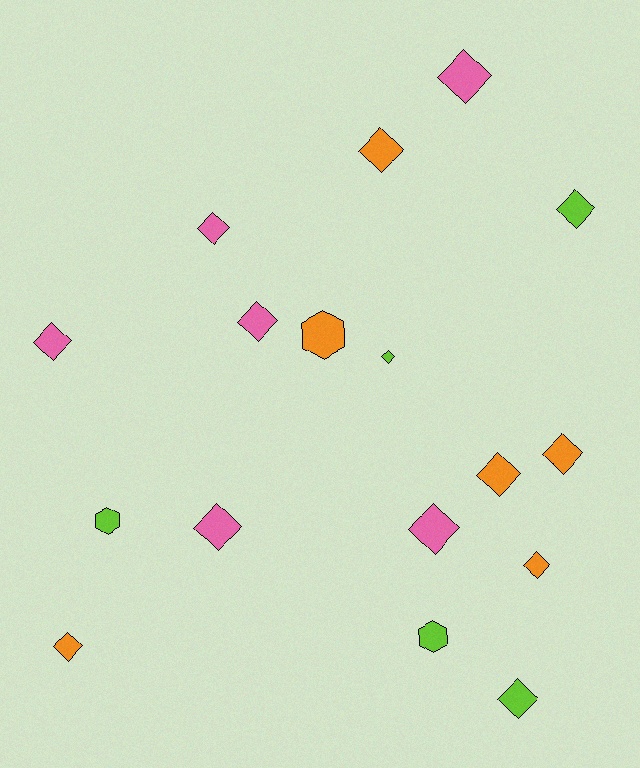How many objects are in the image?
There are 17 objects.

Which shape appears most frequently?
Diamond, with 14 objects.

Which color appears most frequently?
Orange, with 6 objects.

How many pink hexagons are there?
There are no pink hexagons.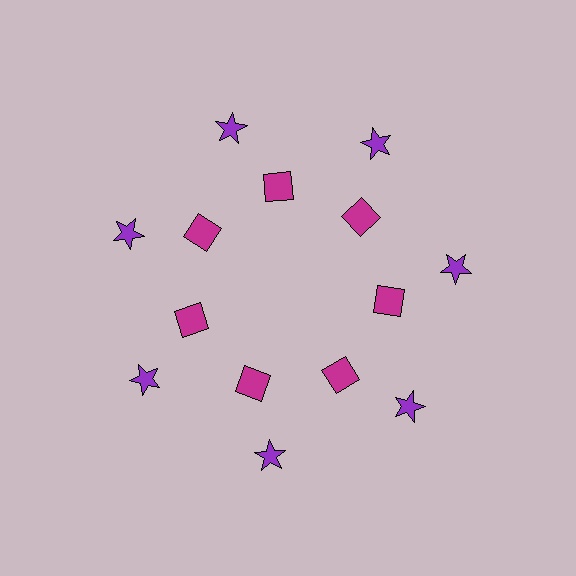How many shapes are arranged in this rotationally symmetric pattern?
There are 14 shapes, arranged in 7 groups of 2.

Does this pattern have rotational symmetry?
Yes, this pattern has 7-fold rotational symmetry. It looks the same after rotating 51 degrees around the center.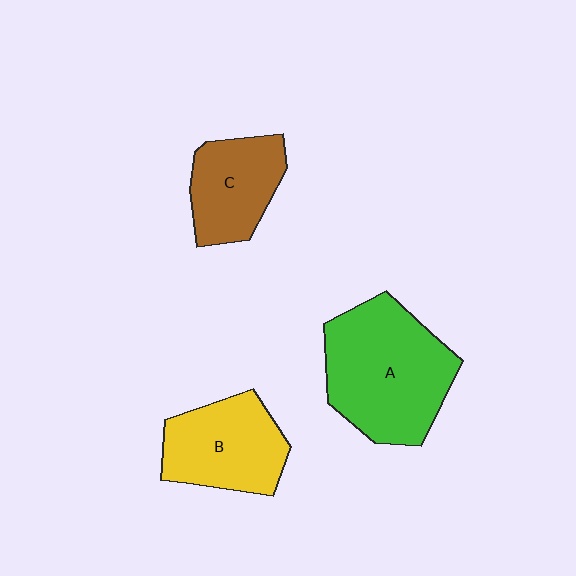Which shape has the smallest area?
Shape C (brown).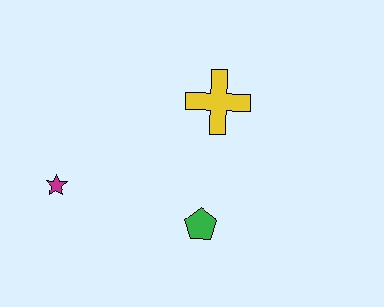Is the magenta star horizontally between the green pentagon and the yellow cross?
No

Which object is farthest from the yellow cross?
The magenta star is farthest from the yellow cross.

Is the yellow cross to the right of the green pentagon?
Yes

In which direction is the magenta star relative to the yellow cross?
The magenta star is to the left of the yellow cross.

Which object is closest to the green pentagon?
The yellow cross is closest to the green pentagon.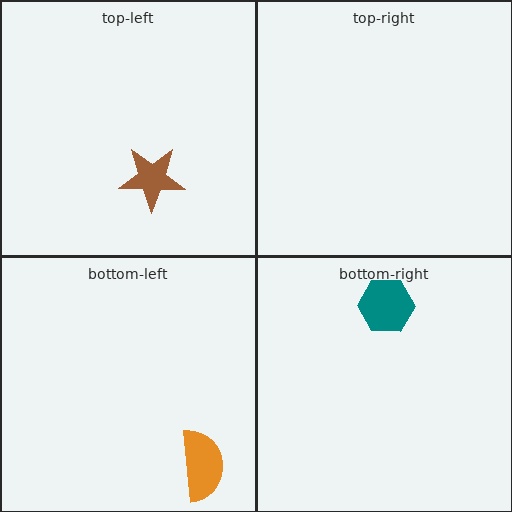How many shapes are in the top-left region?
1.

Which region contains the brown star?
The top-left region.